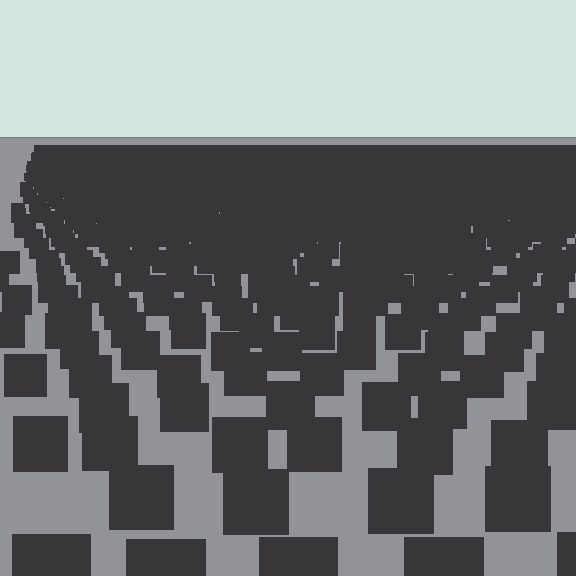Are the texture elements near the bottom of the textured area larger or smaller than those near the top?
Larger. Near the bottom, elements are closer to the viewer and appear at a bigger on-screen size.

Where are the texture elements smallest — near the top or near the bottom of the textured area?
Near the top.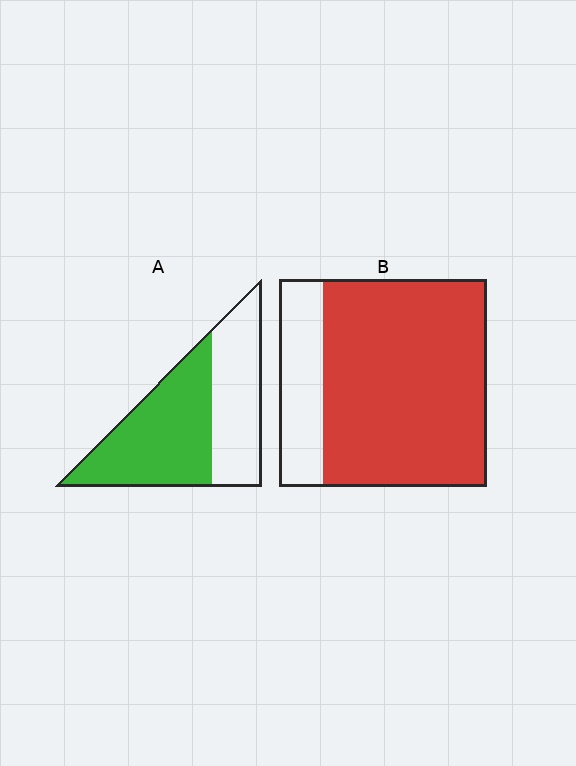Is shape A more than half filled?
Yes.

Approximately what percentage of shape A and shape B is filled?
A is approximately 60% and B is approximately 80%.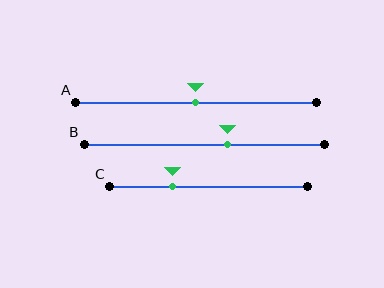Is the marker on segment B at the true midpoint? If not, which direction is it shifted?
No, the marker on segment B is shifted to the right by about 10% of the segment length.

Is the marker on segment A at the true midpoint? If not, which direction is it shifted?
Yes, the marker on segment A is at the true midpoint.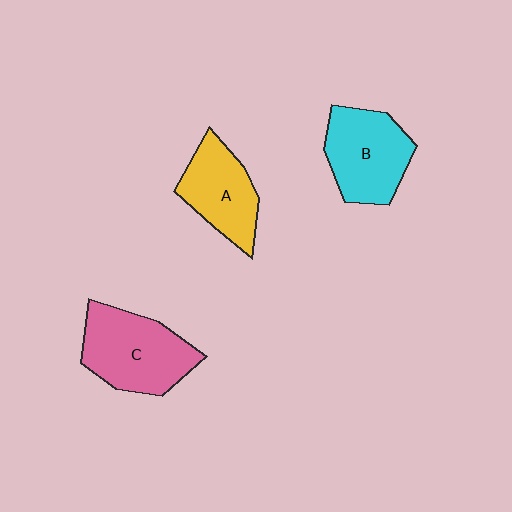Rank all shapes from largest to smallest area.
From largest to smallest: C (pink), B (cyan), A (yellow).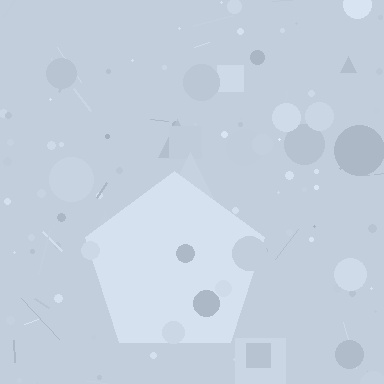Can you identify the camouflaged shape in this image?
The camouflaged shape is a pentagon.